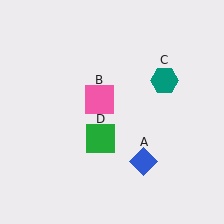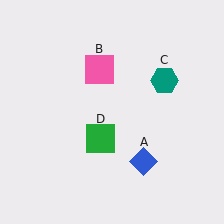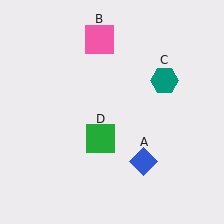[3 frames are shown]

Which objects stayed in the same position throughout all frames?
Blue diamond (object A) and teal hexagon (object C) and green square (object D) remained stationary.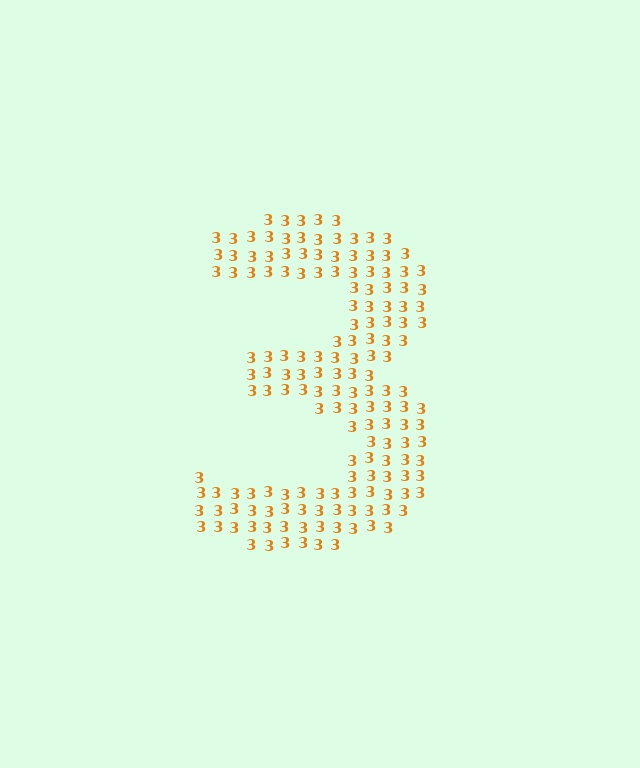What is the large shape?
The large shape is the digit 3.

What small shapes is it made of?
It is made of small digit 3's.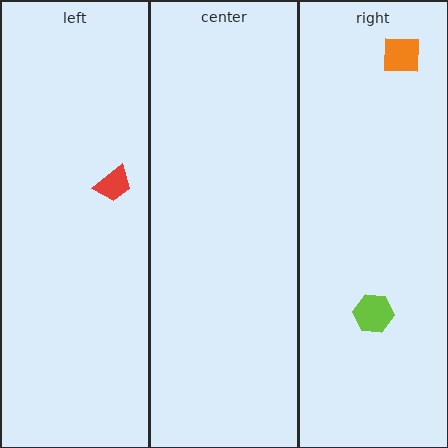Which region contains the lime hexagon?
The right region.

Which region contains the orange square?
The right region.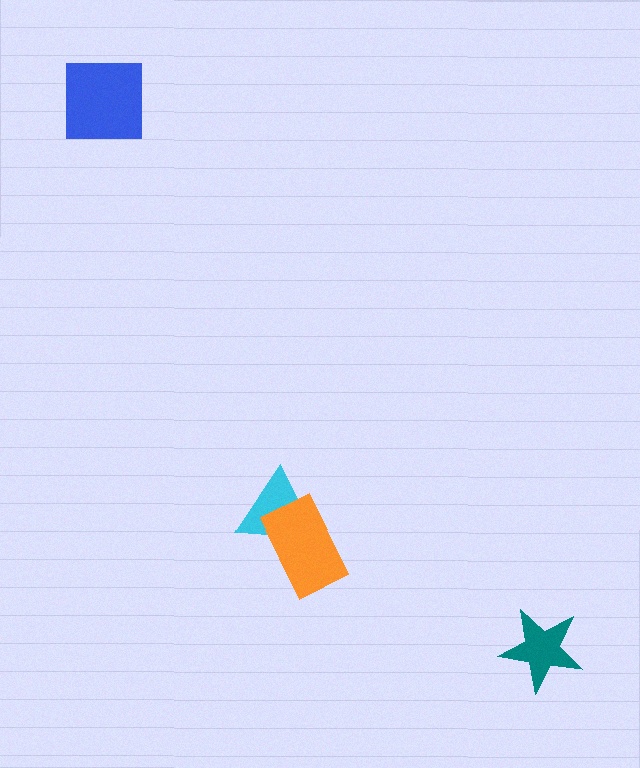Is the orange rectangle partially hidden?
No, no other shape covers it.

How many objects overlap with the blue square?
0 objects overlap with the blue square.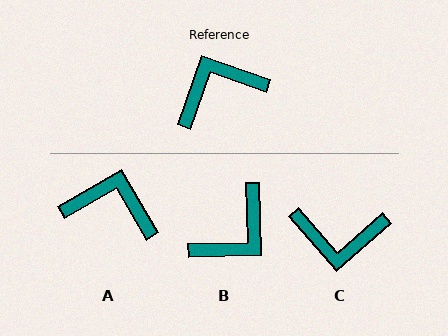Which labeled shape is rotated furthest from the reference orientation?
B, about 159 degrees away.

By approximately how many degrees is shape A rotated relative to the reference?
Approximately 40 degrees clockwise.